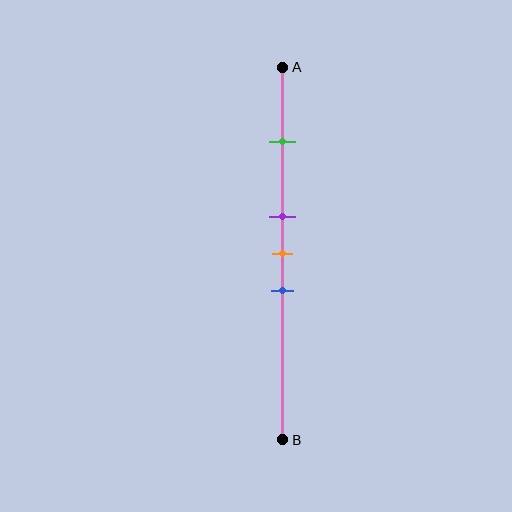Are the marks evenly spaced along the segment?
No, the marks are not evenly spaced.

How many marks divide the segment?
There are 4 marks dividing the segment.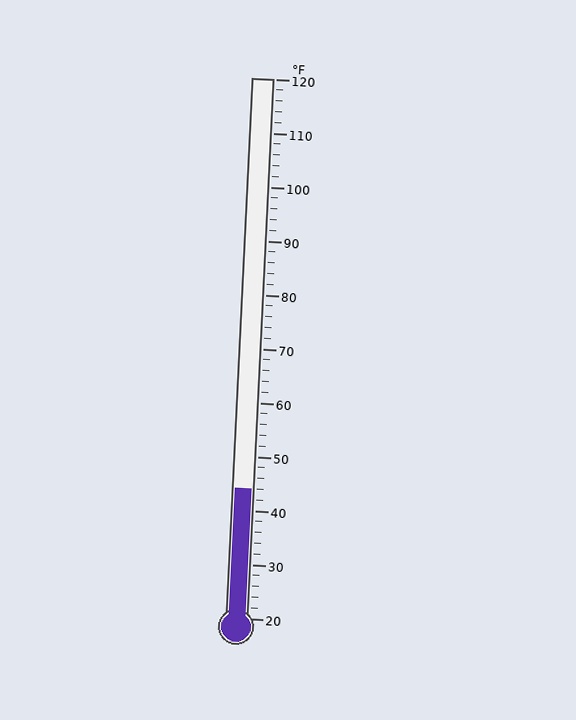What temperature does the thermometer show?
The thermometer shows approximately 44°F.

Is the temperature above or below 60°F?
The temperature is below 60°F.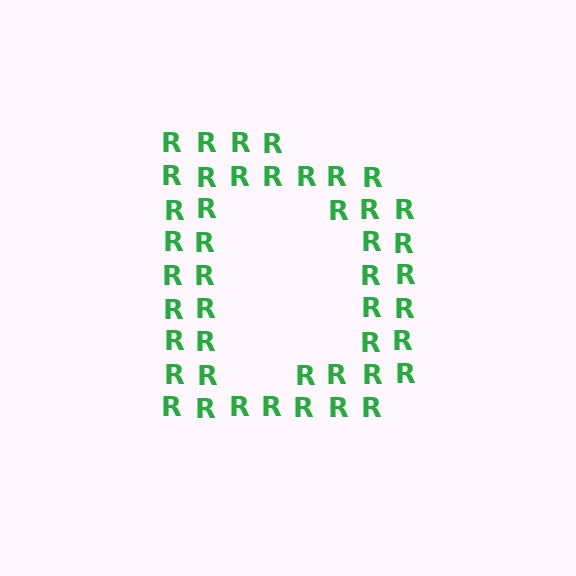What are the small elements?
The small elements are letter R's.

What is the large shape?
The large shape is the letter D.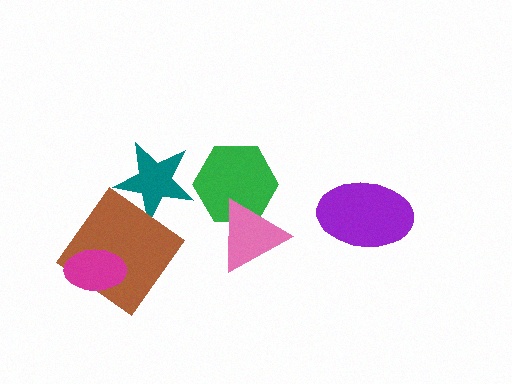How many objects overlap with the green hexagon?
1 object overlaps with the green hexagon.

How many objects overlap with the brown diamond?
2 objects overlap with the brown diamond.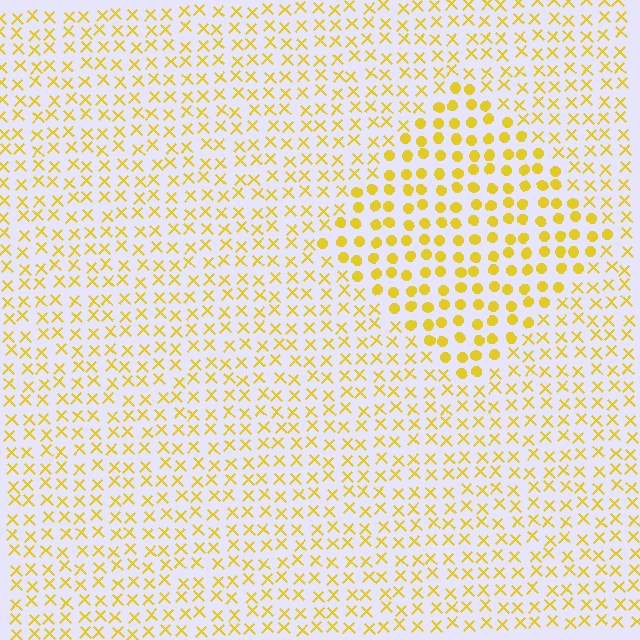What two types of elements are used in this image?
The image uses circles inside the diamond region and X marks outside it.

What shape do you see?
I see a diamond.